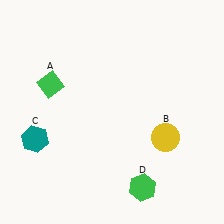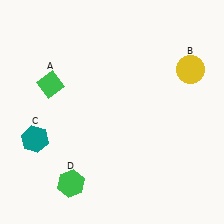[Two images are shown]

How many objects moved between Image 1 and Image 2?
2 objects moved between the two images.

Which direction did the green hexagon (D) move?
The green hexagon (D) moved left.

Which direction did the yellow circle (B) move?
The yellow circle (B) moved up.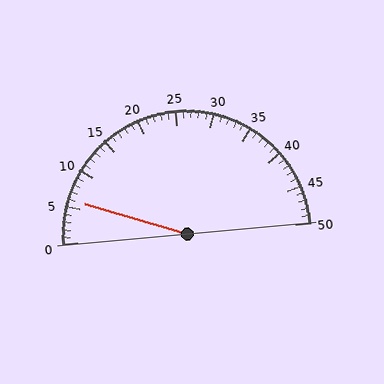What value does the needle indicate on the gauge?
The needle indicates approximately 6.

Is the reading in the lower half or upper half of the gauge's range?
The reading is in the lower half of the range (0 to 50).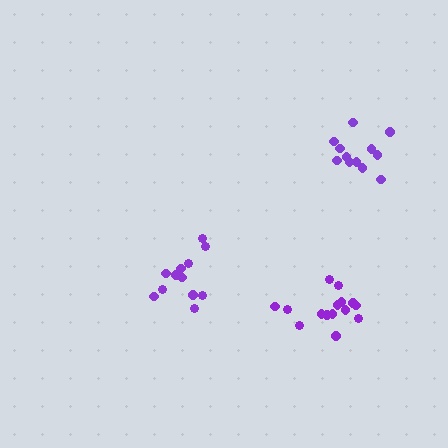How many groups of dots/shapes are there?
There are 3 groups.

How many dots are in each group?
Group 1: 12 dots, Group 2: 12 dots, Group 3: 15 dots (39 total).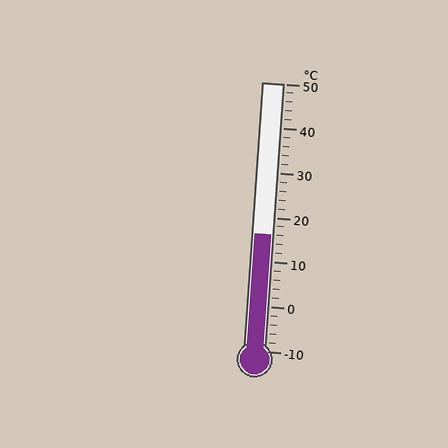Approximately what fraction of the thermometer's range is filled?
The thermometer is filled to approximately 45% of its range.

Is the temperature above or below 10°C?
The temperature is above 10°C.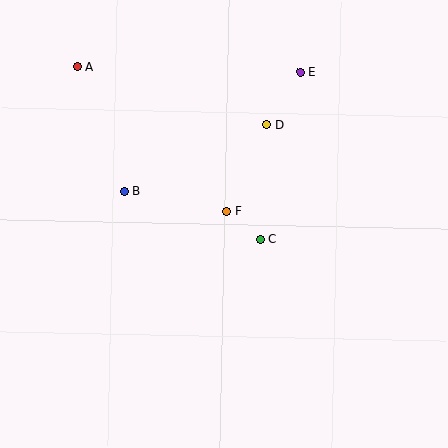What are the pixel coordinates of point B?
Point B is at (124, 191).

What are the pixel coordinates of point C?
Point C is at (260, 239).